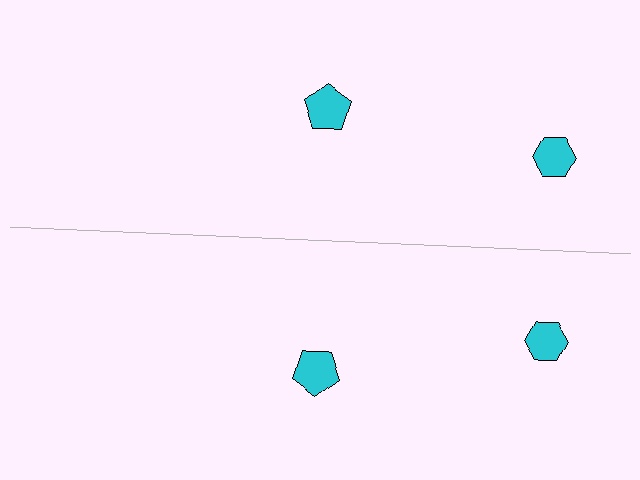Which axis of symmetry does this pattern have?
The pattern has a horizontal axis of symmetry running through the center of the image.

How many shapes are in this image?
There are 4 shapes in this image.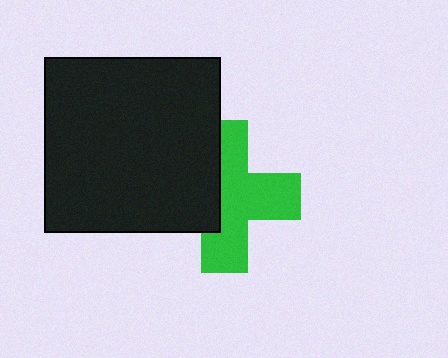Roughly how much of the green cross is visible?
About half of it is visible (roughly 60%).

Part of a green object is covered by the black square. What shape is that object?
It is a cross.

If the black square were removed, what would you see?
You would see the complete green cross.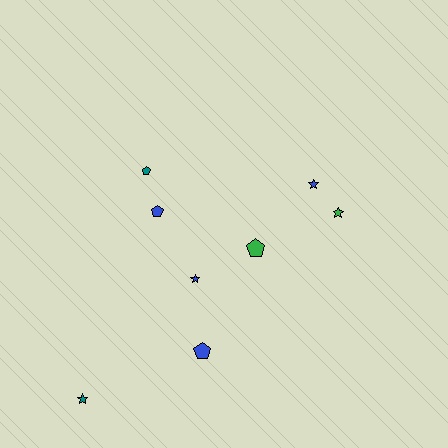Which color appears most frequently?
Blue, with 4 objects.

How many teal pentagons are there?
There is 1 teal pentagon.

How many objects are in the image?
There are 8 objects.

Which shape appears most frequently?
Star, with 4 objects.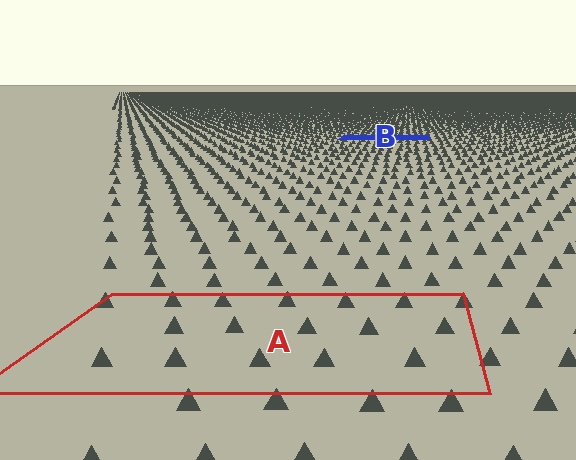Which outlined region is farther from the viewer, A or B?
Region B is farther from the viewer — the texture elements inside it appear smaller and more densely packed.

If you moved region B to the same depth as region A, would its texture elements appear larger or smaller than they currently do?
They would appear larger. At a closer depth, the same texture elements are projected at a bigger on-screen size.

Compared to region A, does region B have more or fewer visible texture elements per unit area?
Region B has more texture elements per unit area — they are packed more densely because it is farther away.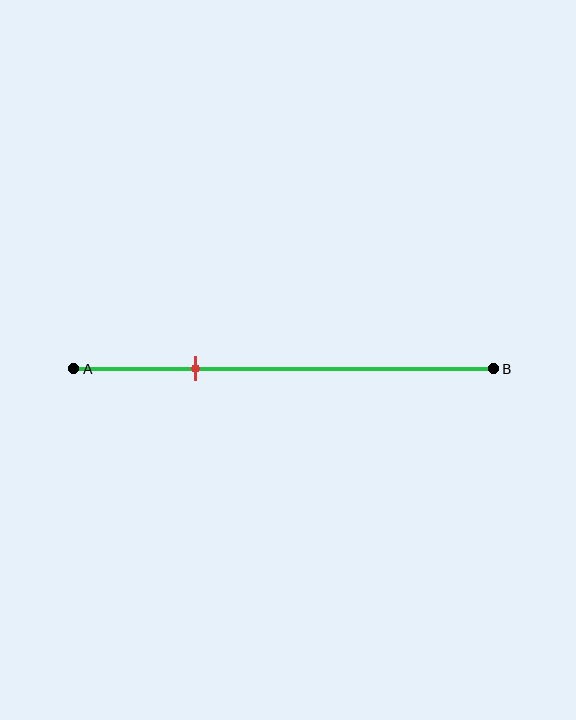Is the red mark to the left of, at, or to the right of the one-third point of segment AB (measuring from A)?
The red mark is to the left of the one-third point of segment AB.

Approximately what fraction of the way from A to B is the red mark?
The red mark is approximately 30% of the way from A to B.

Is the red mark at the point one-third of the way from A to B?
No, the mark is at about 30% from A, not at the 33% one-third point.